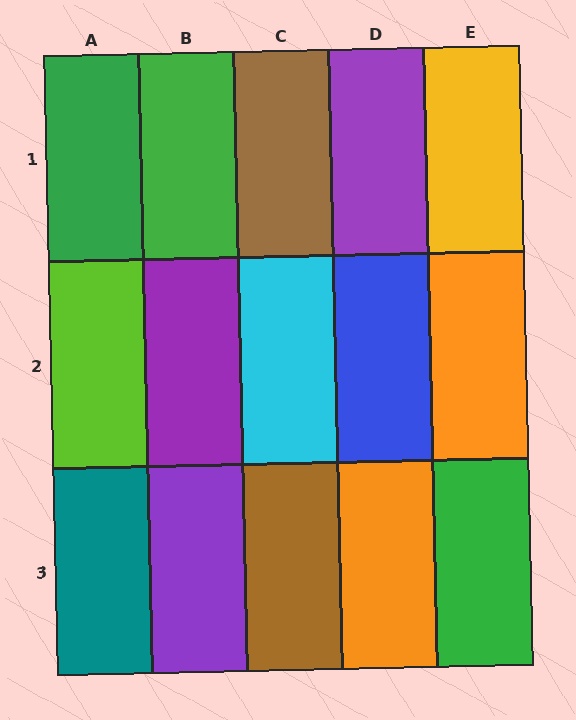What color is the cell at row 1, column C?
Brown.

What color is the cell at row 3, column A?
Teal.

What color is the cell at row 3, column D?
Orange.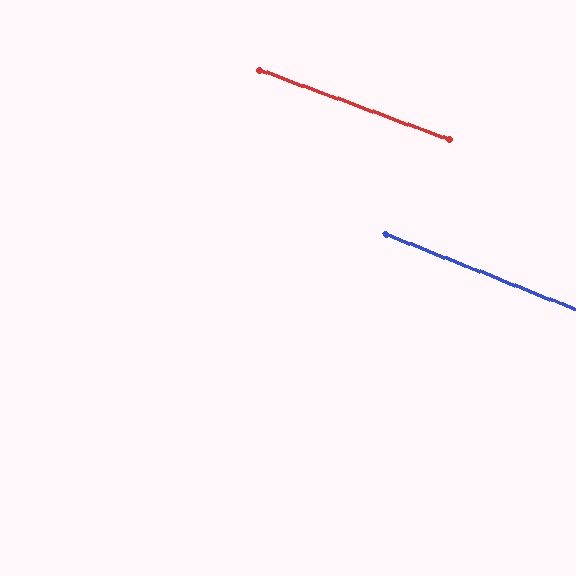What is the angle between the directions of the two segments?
Approximately 2 degrees.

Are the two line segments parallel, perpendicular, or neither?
Parallel — their directions differ by only 1.7°.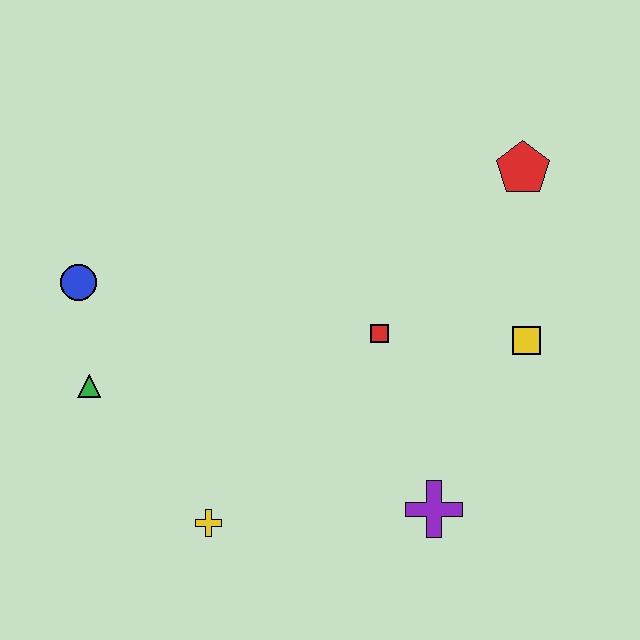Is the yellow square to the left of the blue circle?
No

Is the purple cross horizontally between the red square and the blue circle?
No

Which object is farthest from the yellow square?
The blue circle is farthest from the yellow square.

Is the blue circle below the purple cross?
No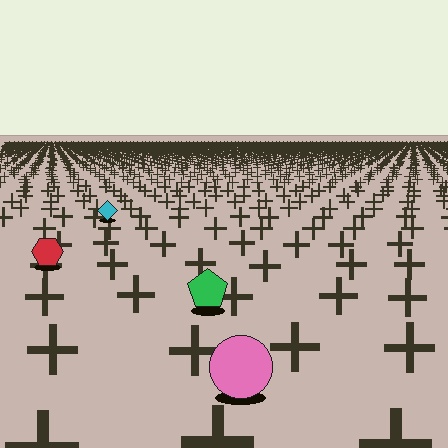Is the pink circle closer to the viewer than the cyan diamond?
Yes. The pink circle is closer — you can tell from the texture gradient: the ground texture is coarser near it.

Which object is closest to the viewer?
The pink circle is closest. The texture marks near it are larger and more spread out.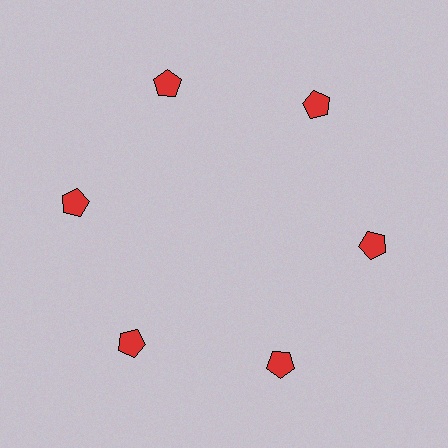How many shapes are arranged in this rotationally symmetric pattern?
There are 6 shapes, arranged in 6 groups of 1.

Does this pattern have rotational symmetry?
Yes, this pattern has 6-fold rotational symmetry. It looks the same after rotating 60 degrees around the center.